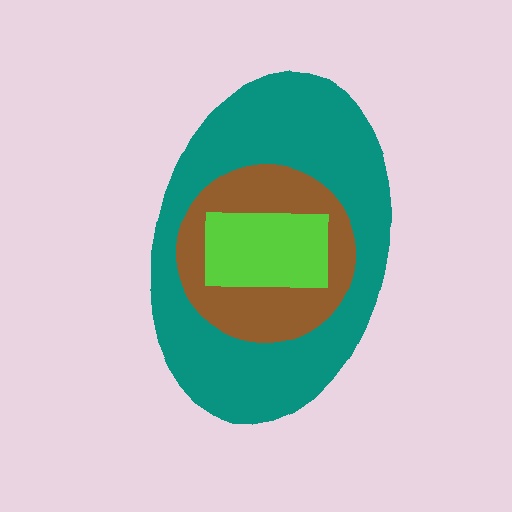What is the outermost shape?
The teal ellipse.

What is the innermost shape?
The lime rectangle.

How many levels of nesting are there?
3.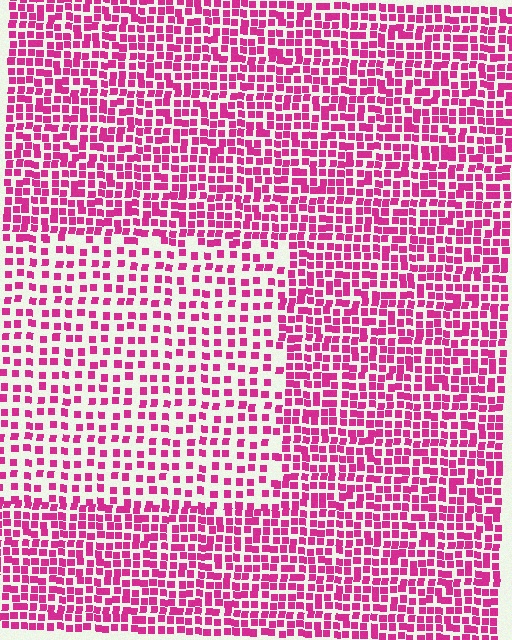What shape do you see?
I see a rectangle.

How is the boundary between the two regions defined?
The boundary is defined by a change in element density (approximately 1.8x ratio). All elements are the same color, size, and shape.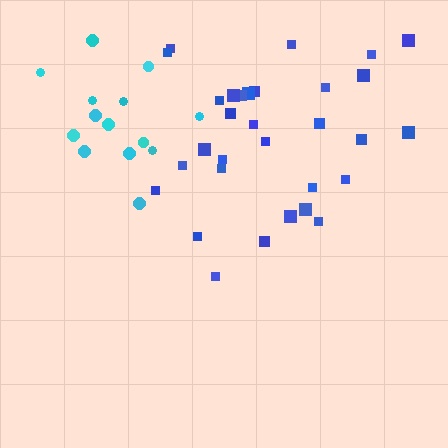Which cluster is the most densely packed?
Blue.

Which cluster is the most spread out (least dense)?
Cyan.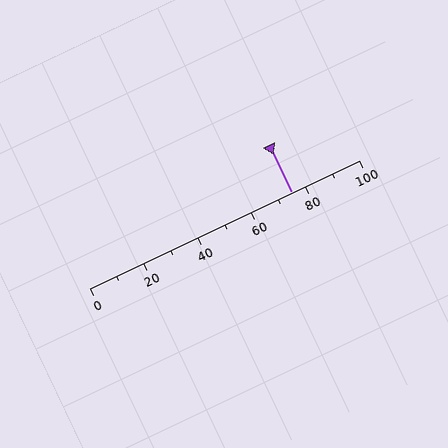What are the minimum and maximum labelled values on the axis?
The axis runs from 0 to 100.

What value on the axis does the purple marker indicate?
The marker indicates approximately 75.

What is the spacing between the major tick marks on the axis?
The major ticks are spaced 20 apart.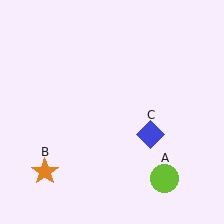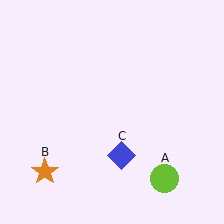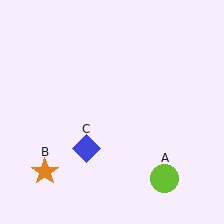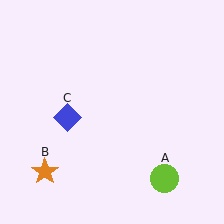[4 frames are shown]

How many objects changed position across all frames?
1 object changed position: blue diamond (object C).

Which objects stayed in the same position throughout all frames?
Lime circle (object A) and orange star (object B) remained stationary.